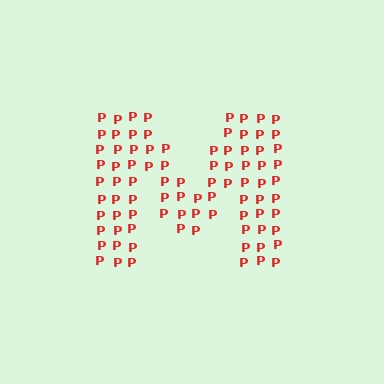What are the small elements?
The small elements are letter P's.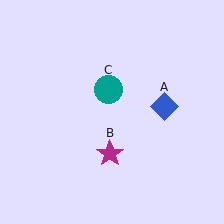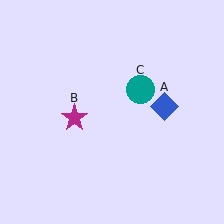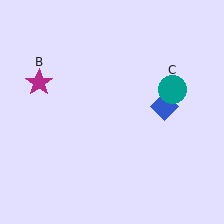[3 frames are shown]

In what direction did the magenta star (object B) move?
The magenta star (object B) moved up and to the left.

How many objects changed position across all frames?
2 objects changed position: magenta star (object B), teal circle (object C).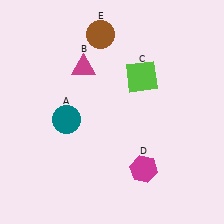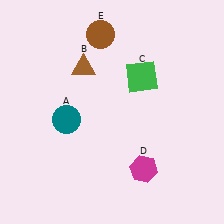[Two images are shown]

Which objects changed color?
B changed from magenta to brown. C changed from lime to green.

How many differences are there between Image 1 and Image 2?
There are 2 differences between the two images.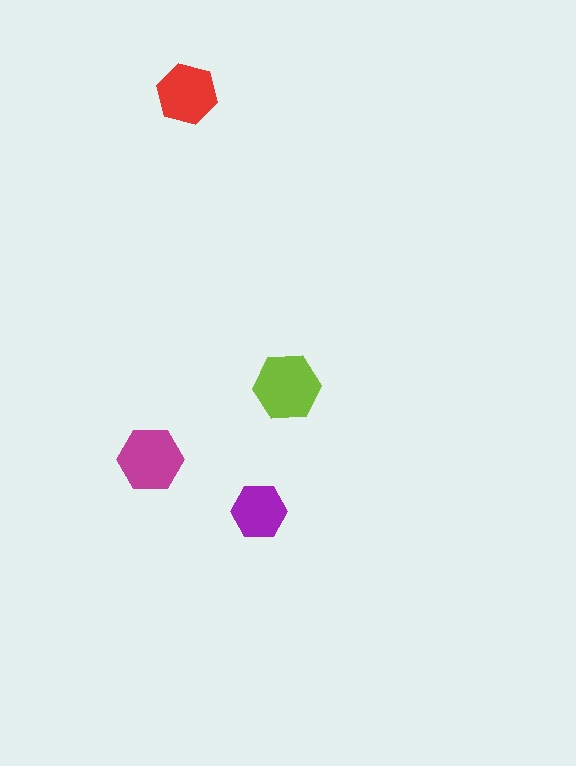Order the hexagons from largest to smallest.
the lime one, the magenta one, the red one, the purple one.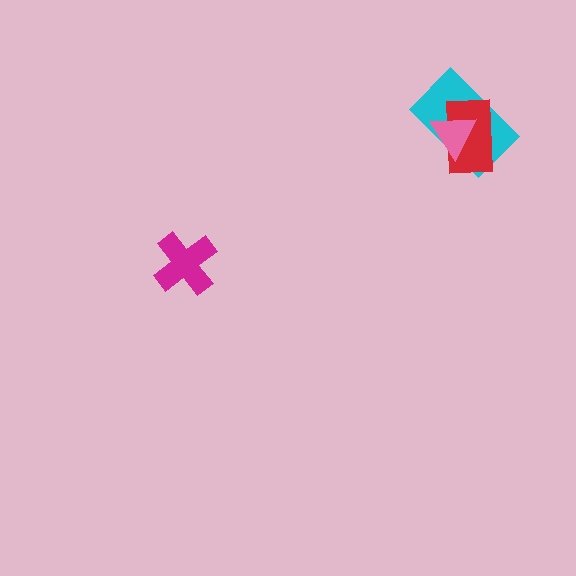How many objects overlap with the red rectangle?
2 objects overlap with the red rectangle.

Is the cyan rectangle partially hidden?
Yes, it is partially covered by another shape.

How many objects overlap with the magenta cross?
0 objects overlap with the magenta cross.